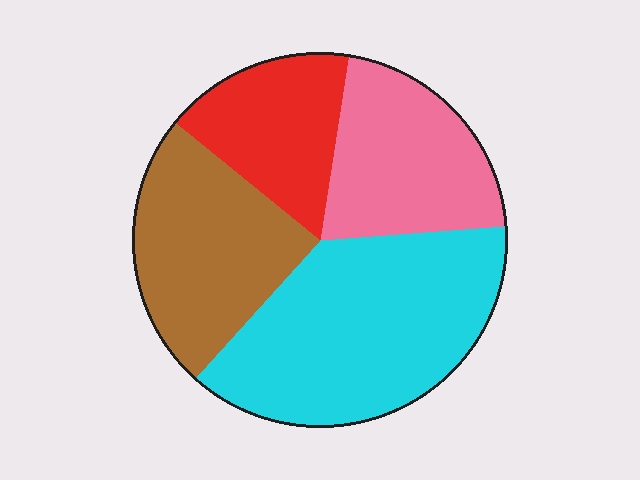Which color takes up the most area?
Cyan, at roughly 40%.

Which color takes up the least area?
Red, at roughly 15%.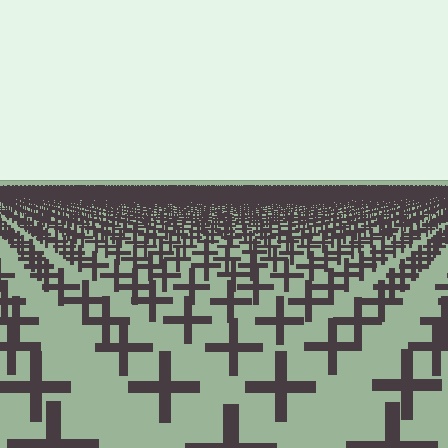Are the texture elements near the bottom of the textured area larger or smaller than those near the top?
Larger. Near the bottom, elements are closer to the viewer and appear at a bigger on-screen size.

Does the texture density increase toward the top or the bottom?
Density increases toward the top.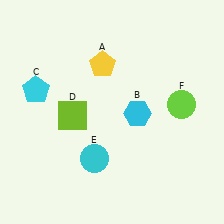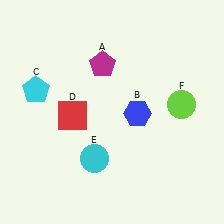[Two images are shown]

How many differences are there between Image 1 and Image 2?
There are 3 differences between the two images.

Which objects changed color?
A changed from yellow to magenta. B changed from cyan to blue. D changed from lime to red.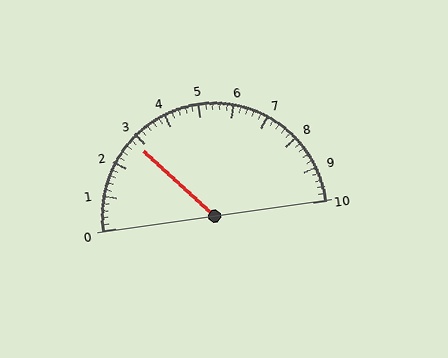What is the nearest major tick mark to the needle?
The nearest major tick mark is 3.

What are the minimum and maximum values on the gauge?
The gauge ranges from 0 to 10.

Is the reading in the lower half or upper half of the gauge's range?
The reading is in the lower half of the range (0 to 10).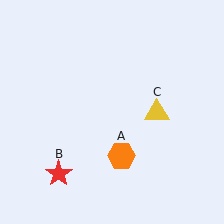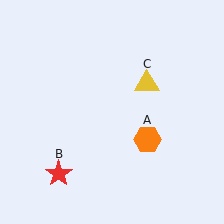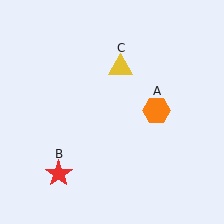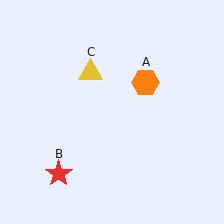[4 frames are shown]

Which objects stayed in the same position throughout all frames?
Red star (object B) remained stationary.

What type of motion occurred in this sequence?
The orange hexagon (object A), yellow triangle (object C) rotated counterclockwise around the center of the scene.